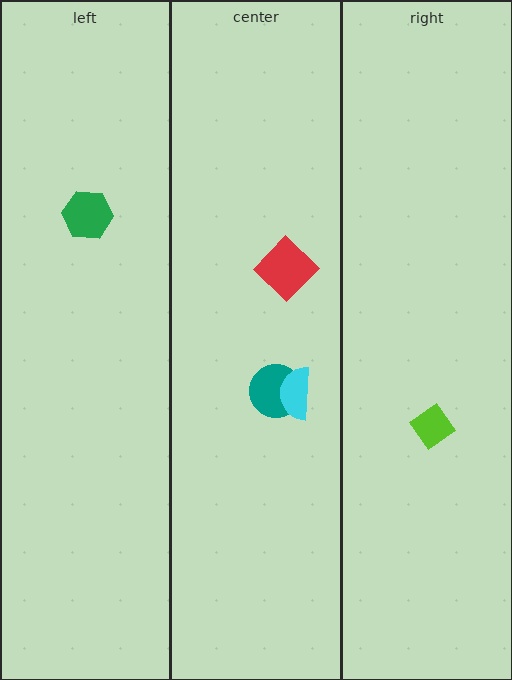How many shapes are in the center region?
3.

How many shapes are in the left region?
1.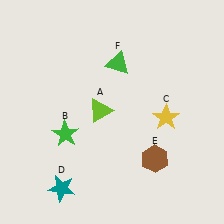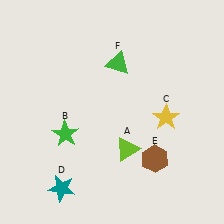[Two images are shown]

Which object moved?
The lime triangle (A) moved down.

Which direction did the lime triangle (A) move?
The lime triangle (A) moved down.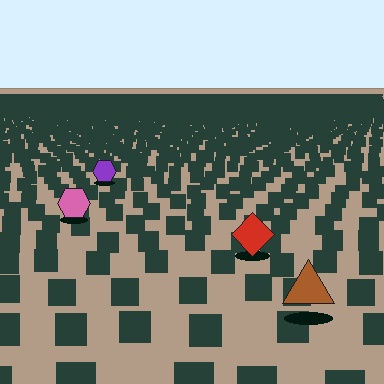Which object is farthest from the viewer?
The purple hexagon is farthest from the viewer. It appears smaller and the ground texture around it is denser.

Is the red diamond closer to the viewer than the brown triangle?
No. The brown triangle is closer — you can tell from the texture gradient: the ground texture is coarser near it.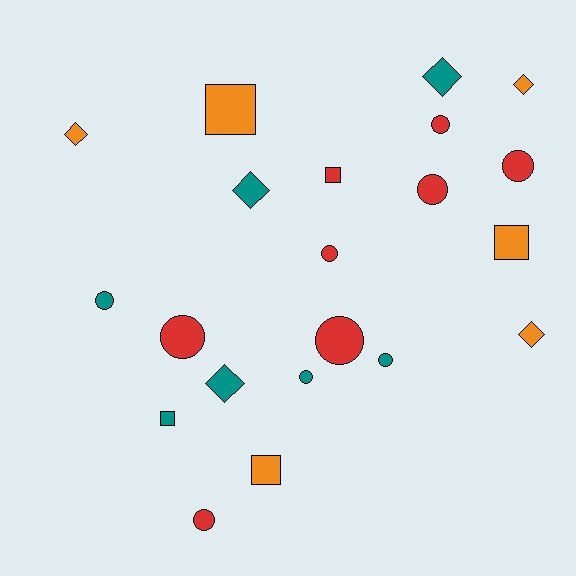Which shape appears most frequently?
Circle, with 10 objects.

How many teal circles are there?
There are 3 teal circles.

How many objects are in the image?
There are 21 objects.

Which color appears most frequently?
Red, with 8 objects.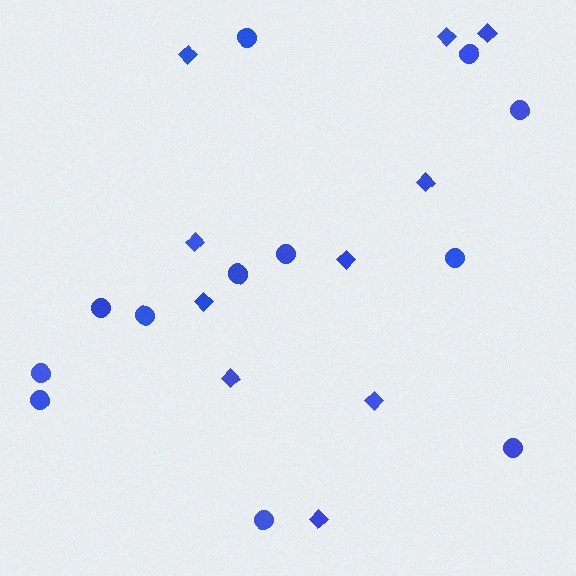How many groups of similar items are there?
There are 2 groups: one group of diamonds (10) and one group of circles (12).